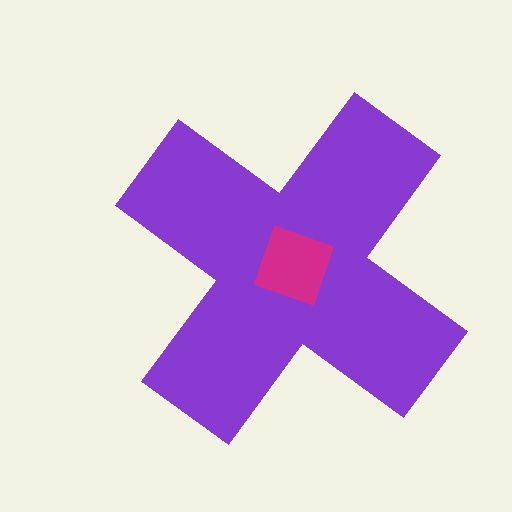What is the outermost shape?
The purple cross.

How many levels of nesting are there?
2.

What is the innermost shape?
The magenta square.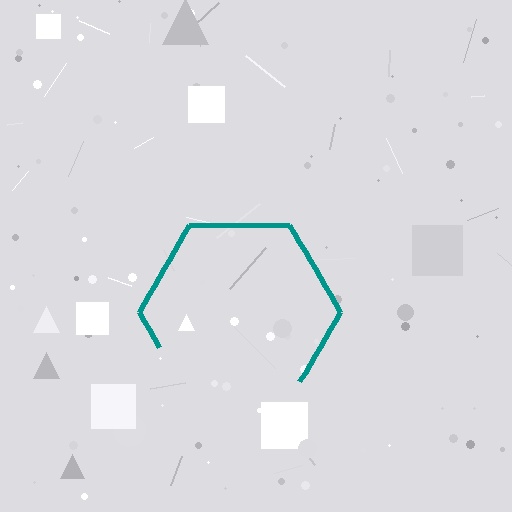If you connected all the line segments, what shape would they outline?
They would outline a hexagon.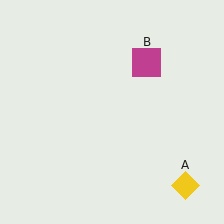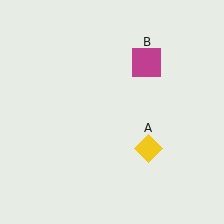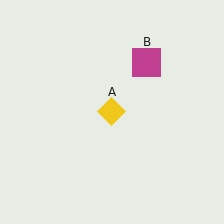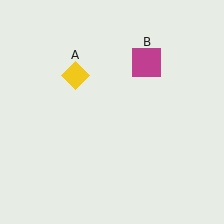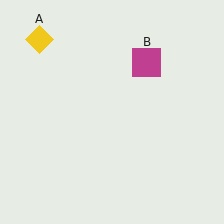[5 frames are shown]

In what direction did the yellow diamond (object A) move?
The yellow diamond (object A) moved up and to the left.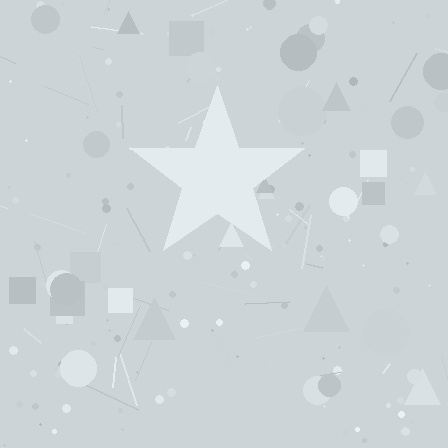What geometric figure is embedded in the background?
A star is embedded in the background.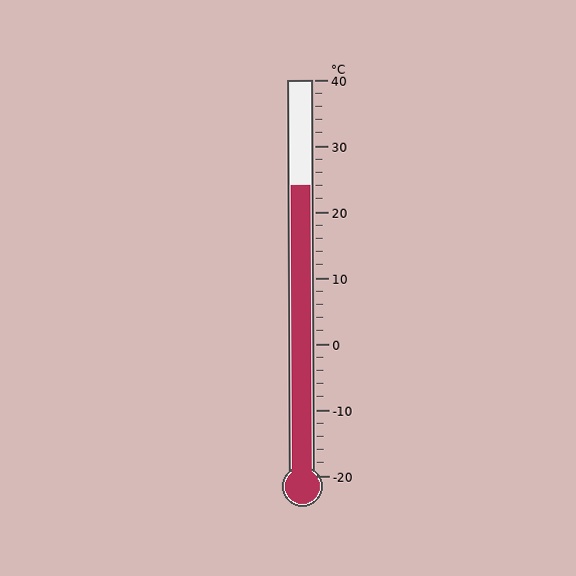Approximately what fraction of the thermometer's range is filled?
The thermometer is filled to approximately 75% of its range.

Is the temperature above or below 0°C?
The temperature is above 0°C.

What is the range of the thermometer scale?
The thermometer scale ranges from -20°C to 40°C.